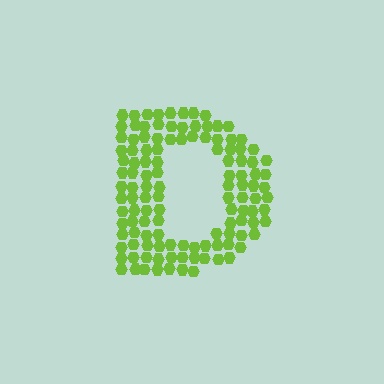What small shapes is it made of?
It is made of small hexagons.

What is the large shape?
The large shape is the letter D.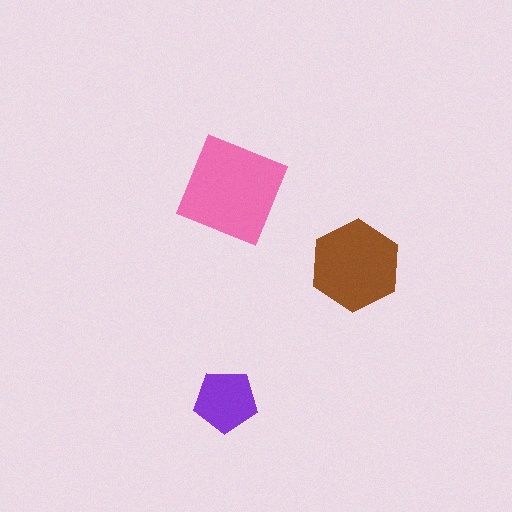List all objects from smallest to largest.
The purple pentagon, the brown hexagon, the pink square.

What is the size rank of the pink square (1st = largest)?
1st.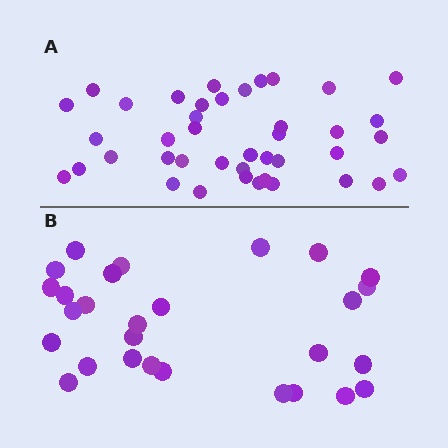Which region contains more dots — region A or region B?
Region A (the top region) has more dots.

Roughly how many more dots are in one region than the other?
Region A has approximately 15 more dots than region B.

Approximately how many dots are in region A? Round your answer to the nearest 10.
About 40 dots. (The exact count is 41, which rounds to 40.)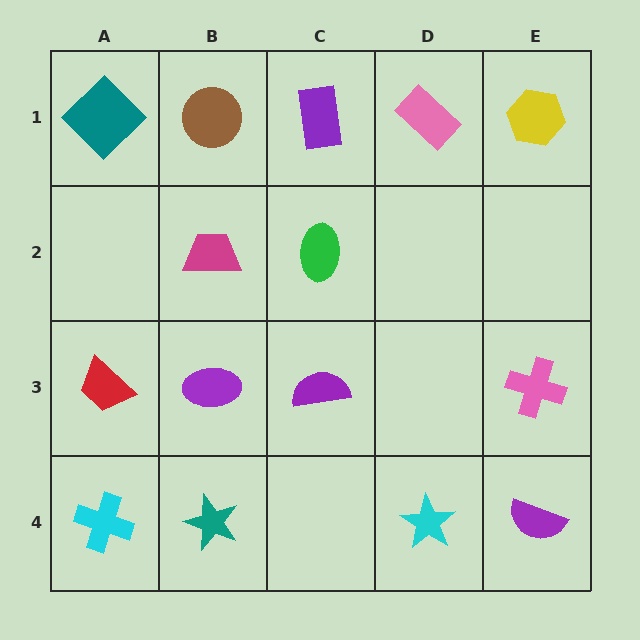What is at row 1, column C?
A purple rectangle.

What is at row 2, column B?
A magenta trapezoid.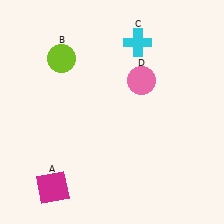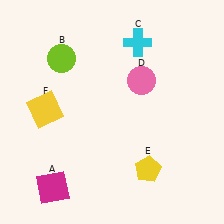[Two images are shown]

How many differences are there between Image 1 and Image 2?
There are 2 differences between the two images.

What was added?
A yellow pentagon (E), a yellow square (F) were added in Image 2.